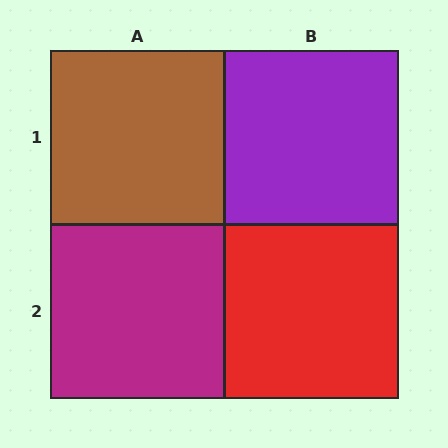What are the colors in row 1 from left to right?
Brown, purple.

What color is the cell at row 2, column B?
Red.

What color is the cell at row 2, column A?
Magenta.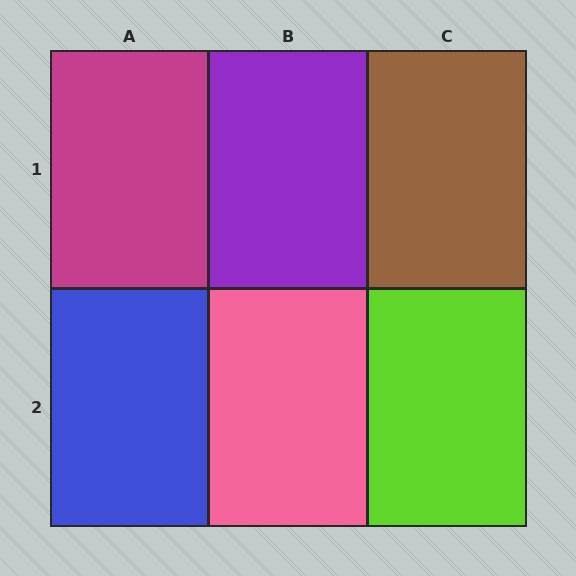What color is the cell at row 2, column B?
Pink.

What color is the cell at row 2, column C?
Lime.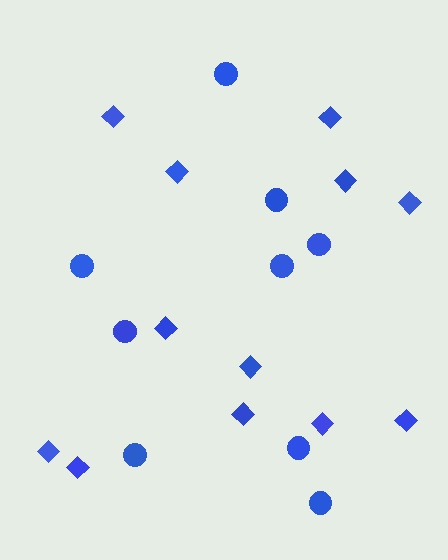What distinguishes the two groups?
There are 2 groups: one group of diamonds (12) and one group of circles (9).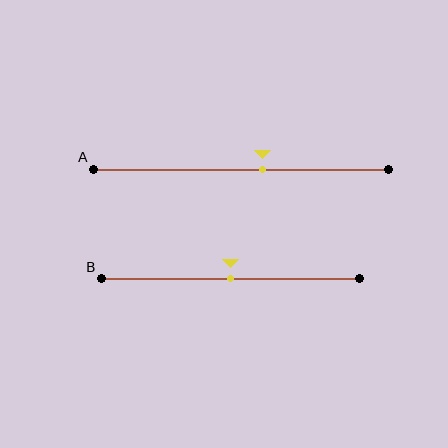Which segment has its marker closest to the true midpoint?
Segment B has its marker closest to the true midpoint.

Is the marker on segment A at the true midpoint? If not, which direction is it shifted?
No, the marker on segment A is shifted to the right by about 7% of the segment length.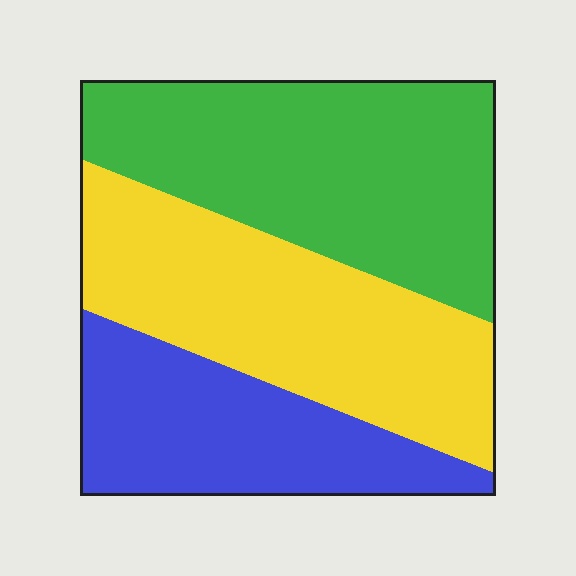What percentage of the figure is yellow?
Yellow covers 36% of the figure.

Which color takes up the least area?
Blue, at roughly 25%.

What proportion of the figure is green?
Green takes up about two fifths (2/5) of the figure.